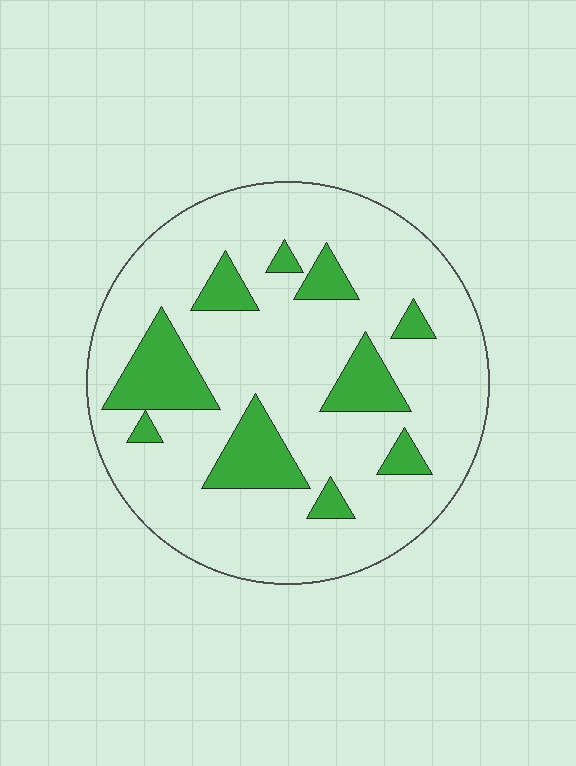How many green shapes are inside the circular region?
10.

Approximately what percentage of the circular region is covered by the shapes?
Approximately 20%.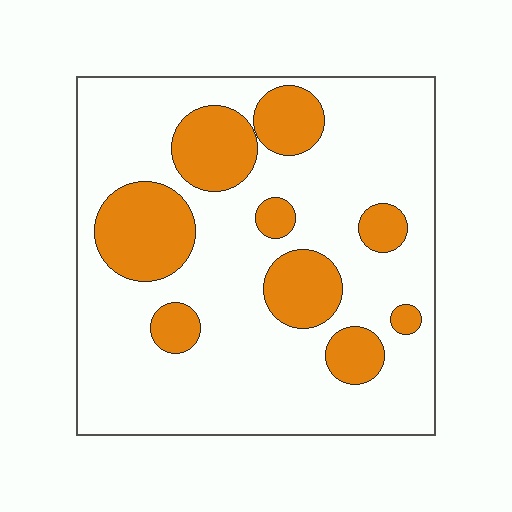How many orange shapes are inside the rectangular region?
9.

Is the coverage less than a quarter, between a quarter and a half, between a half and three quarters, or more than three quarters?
Less than a quarter.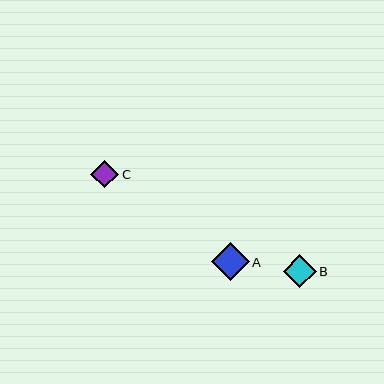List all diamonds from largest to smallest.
From largest to smallest: A, B, C.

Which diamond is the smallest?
Diamond C is the smallest with a size of approximately 28 pixels.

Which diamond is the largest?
Diamond A is the largest with a size of approximately 38 pixels.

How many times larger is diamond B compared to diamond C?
Diamond B is approximately 1.2 times the size of diamond C.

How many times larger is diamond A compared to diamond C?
Diamond A is approximately 1.4 times the size of diamond C.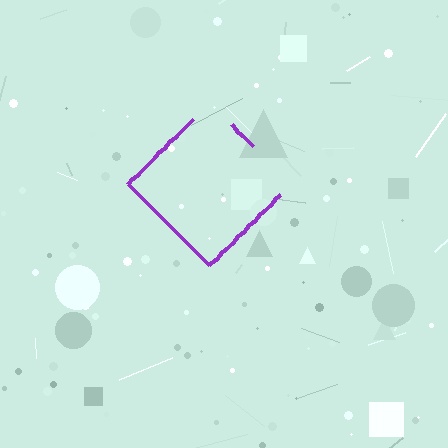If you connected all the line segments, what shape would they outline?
They would outline a diamond.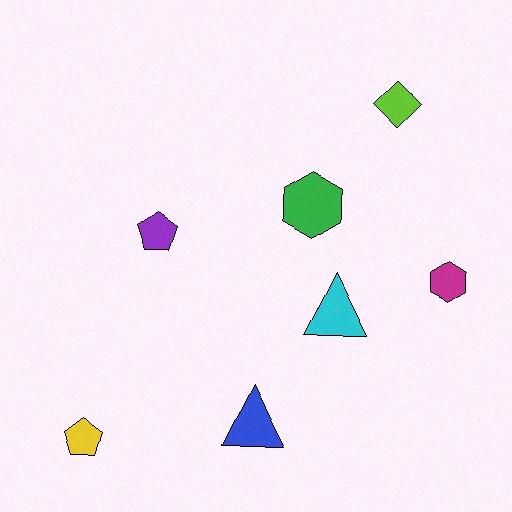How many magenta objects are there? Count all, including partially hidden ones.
There is 1 magenta object.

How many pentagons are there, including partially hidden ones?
There are 2 pentagons.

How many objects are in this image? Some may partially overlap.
There are 7 objects.